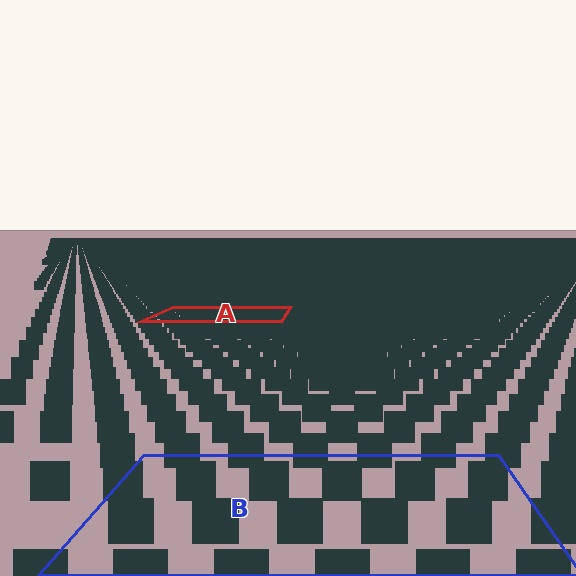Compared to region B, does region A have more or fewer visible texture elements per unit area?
Region A has more texture elements per unit area — they are packed more densely because it is farther away.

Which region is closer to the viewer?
Region B is closer. The texture elements there are larger and more spread out.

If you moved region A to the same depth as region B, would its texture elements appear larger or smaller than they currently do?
They would appear larger. At a closer depth, the same texture elements are projected at a bigger on-screen size.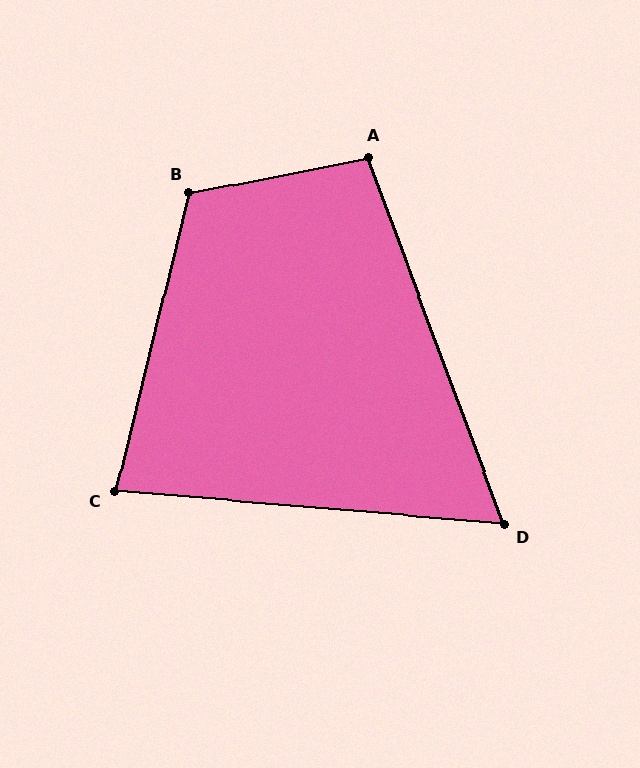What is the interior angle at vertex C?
Approximately 81 degrees (acute).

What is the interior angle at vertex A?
Approximately 99 degrees (obtuse).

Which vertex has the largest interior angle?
B, at approximately 115 degrees.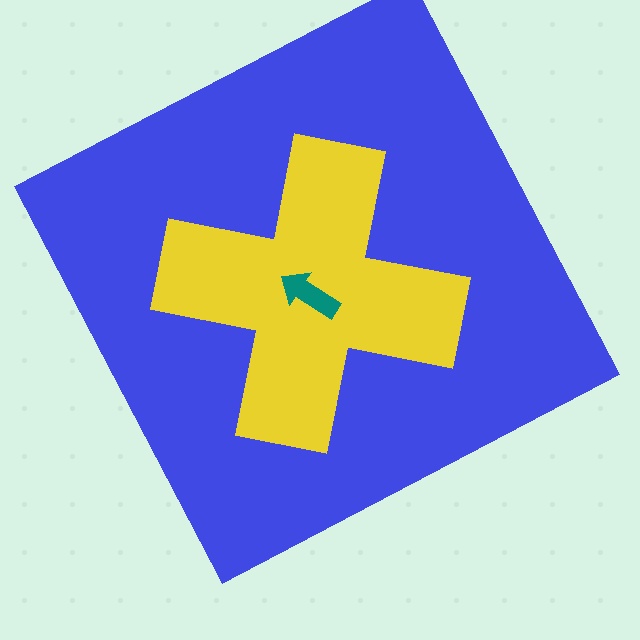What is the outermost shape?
The blue square.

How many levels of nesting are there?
3.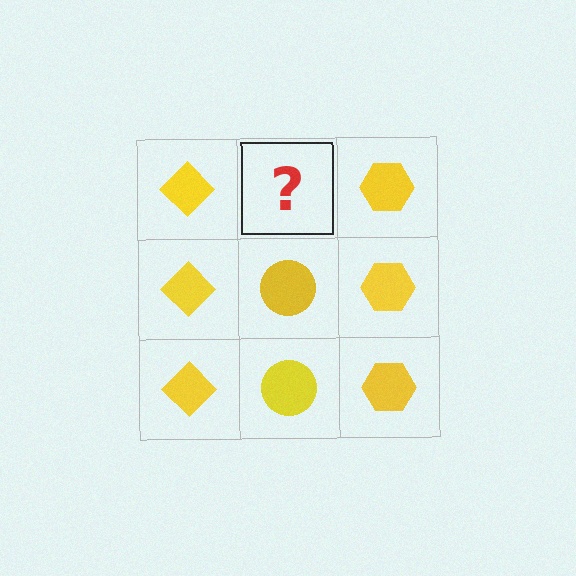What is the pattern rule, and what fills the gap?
The rule is that each column has a consistent shape. The gap should be filled with a yellow circle.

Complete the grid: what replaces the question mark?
The question mark should be replaced with a yellow circle.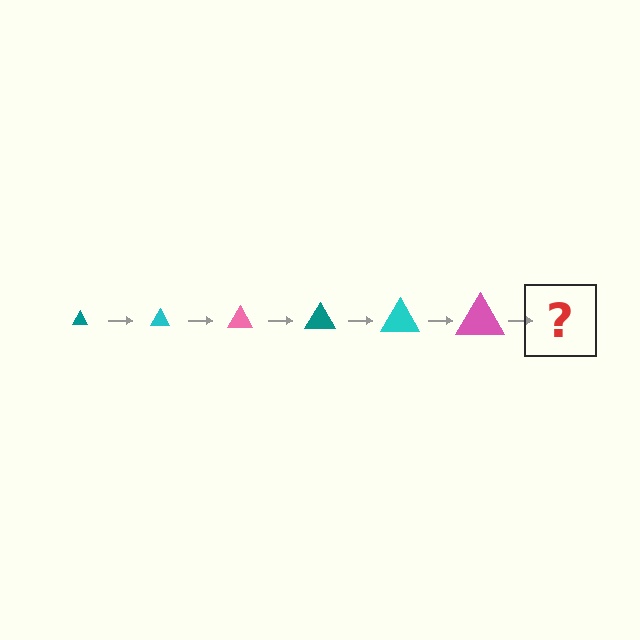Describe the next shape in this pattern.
It should be a teal triangle, larger than the previous one.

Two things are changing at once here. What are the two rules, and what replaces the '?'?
The two rules are that the triangle grows larger each step and the color cycles through teal, cyan, and pink. The '?' should be a teal triangle, larger than the previous one.